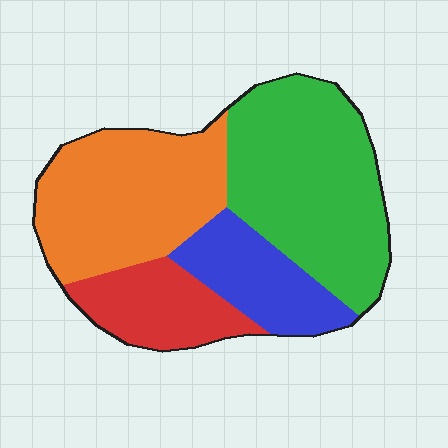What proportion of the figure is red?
Red covers about 15% of the figure.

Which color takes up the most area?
Green, at roughly 35%.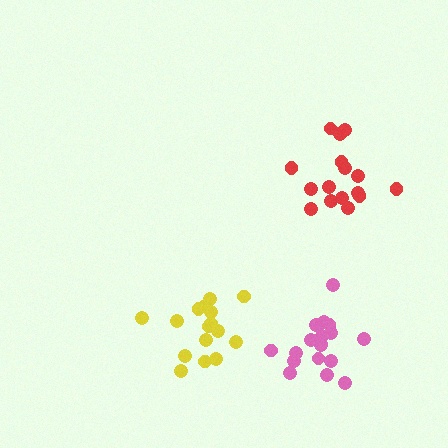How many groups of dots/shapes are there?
There are 3 groups.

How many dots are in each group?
Group 1: 16 dots, Group 2: 17 dots, Group 3: 19 dots (52 total).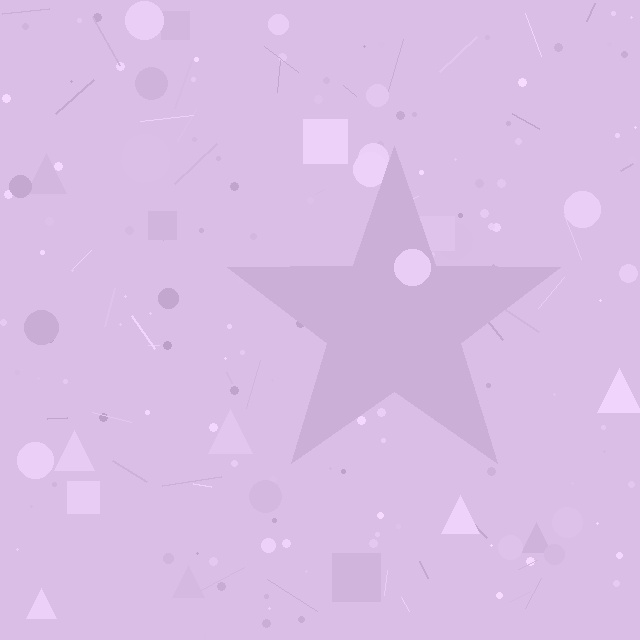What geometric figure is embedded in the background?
A star is embedded in the background.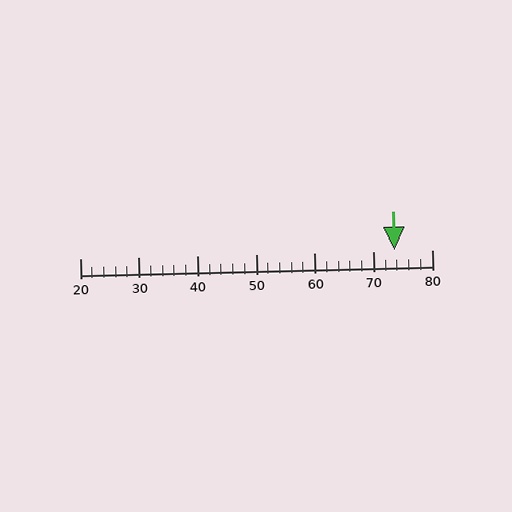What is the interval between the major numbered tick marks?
The major tick marks are spaced 10 units apart.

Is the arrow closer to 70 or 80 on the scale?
The arrow is closer to 70.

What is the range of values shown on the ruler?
The ruler shows values from 20 to 80.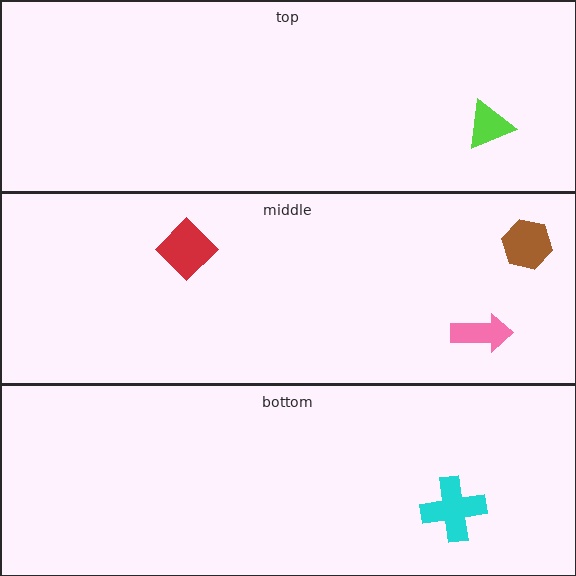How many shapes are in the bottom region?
1.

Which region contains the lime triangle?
The top region.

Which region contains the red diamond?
The middle region.